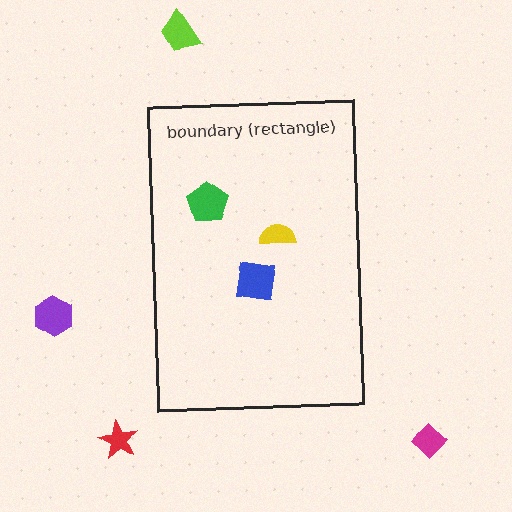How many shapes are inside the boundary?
3 inside, 4 outside.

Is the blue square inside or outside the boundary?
Inside.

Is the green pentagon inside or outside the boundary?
Inside.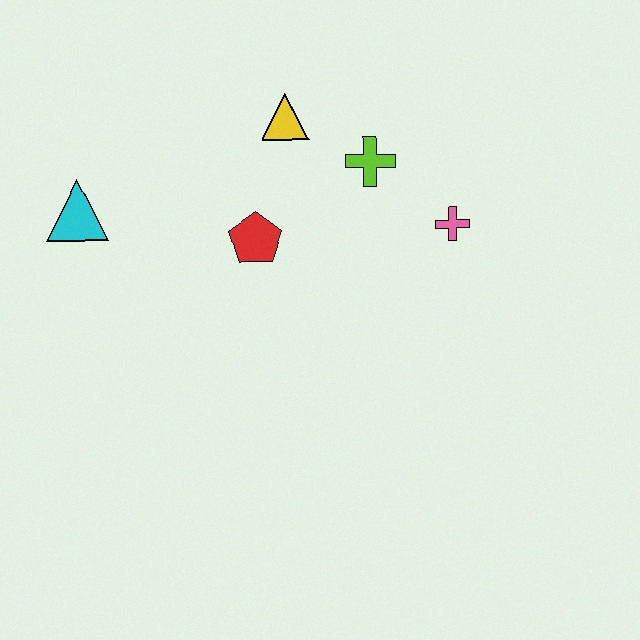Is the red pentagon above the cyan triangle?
No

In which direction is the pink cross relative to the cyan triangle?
The pink cross is to the right of the cyan triangle.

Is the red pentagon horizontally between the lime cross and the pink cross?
No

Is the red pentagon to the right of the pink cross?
No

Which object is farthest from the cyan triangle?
The pink cross is farthest from the cyan triangle.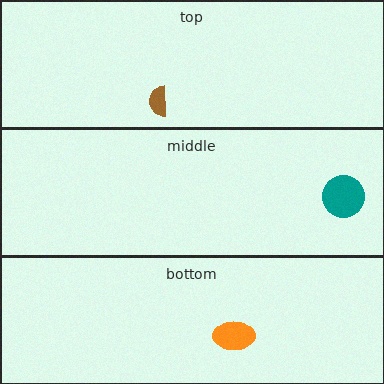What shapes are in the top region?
The brown semicircle.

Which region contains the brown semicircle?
The top region.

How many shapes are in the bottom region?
1.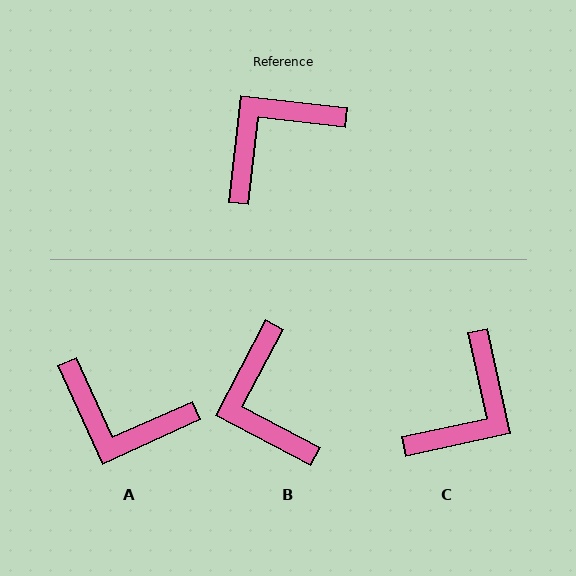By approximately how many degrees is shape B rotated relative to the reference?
Approximately 69 degrees counter-clockwise.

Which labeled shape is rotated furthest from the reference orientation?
C, about 161 degrees away.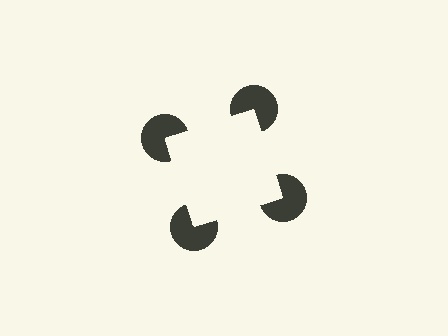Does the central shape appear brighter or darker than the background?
It typically appears slightly brighter than the background, even though no actual brightness change is drawn.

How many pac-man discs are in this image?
There are 4 — one at each vertex of the illusory square.